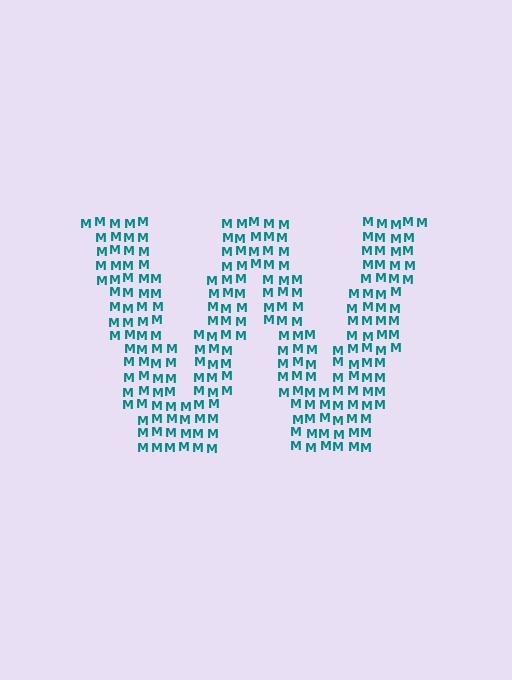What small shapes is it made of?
It is made of small letter M's.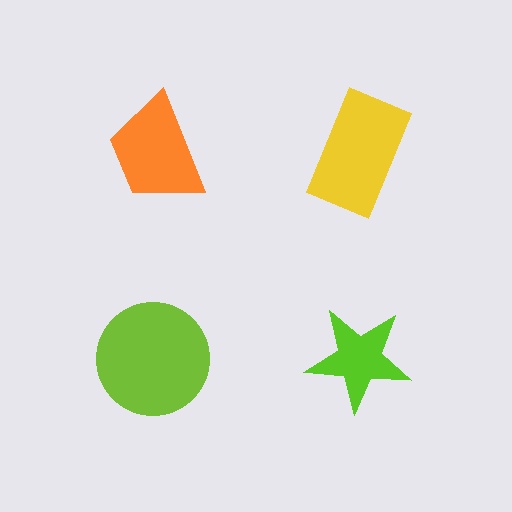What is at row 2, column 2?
A lime star.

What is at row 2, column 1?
A lime circle.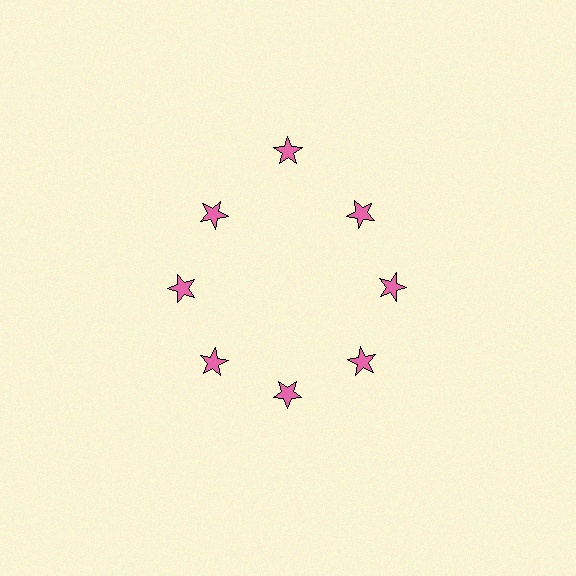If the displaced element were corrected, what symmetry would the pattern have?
It would have 8-fold rotational symmetry — the pattern would map onto itself every 45 degrees.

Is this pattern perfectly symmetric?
No. The 8 pink stars are arranged in a ring, but one element near the 12 o'clock position is pushed outward from the center, breaking the 8-fold rotational symmetry.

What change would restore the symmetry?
The symmetry would be restored by moving it inward, back onto the ring so that all 8 stars sit at equal angles and equal distance from the center.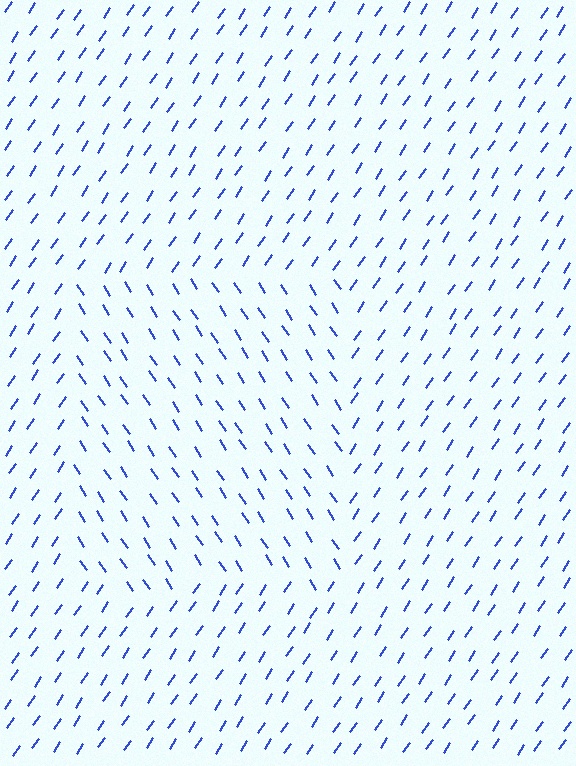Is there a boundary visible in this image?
Yes, there is a texture boundary formed by a change in line orientation.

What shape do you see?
I see a rectangle.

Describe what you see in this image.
The image is filled with small blue line segments. A rectangle region in the image has lines oriented differently from the surrounding lines, creating a visible texture boundary.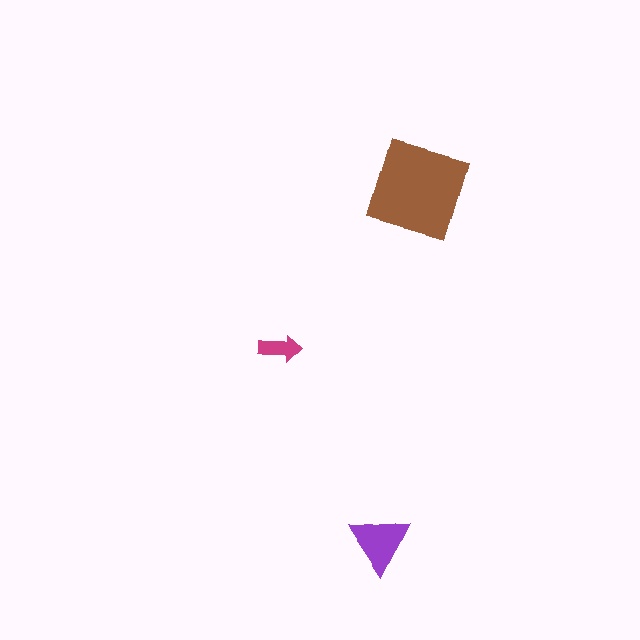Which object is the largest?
The brown diamond.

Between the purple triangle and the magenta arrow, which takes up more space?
The purple triangle.